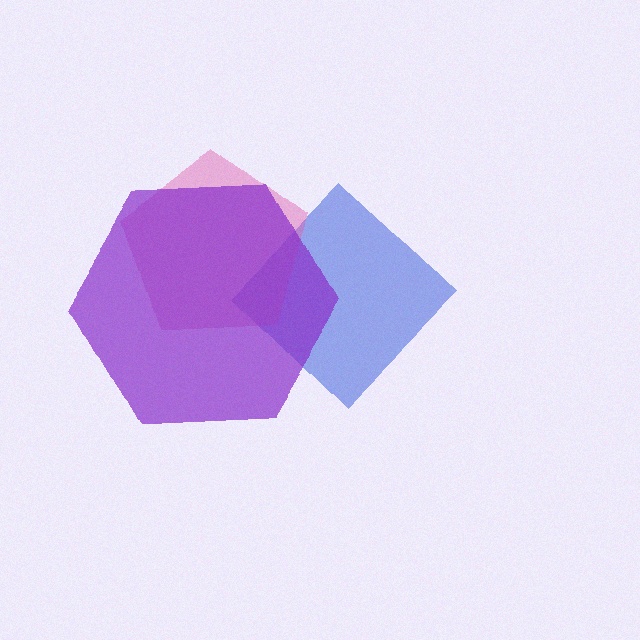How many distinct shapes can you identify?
There are 3 distinct shapes: a blue diamond, a pink pentagon, a purple hexagon.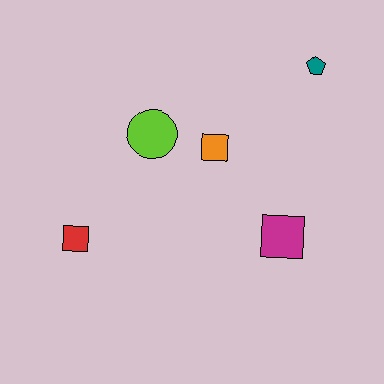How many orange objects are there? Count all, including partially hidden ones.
There is 1 orange object.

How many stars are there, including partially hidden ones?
There are no stars.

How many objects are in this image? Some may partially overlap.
There are 5 objects.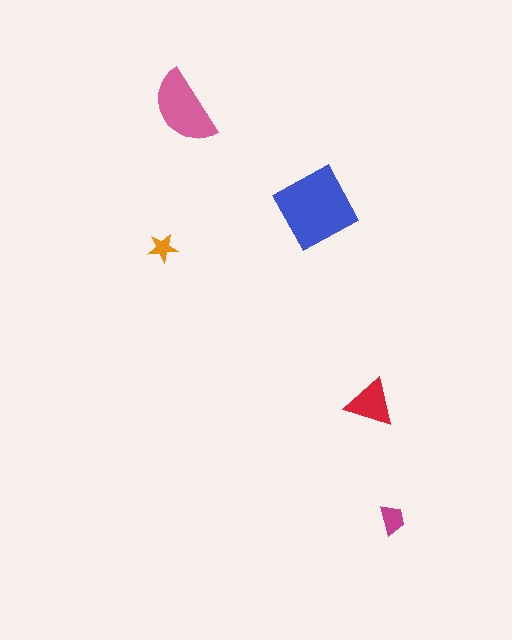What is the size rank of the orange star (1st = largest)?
5th.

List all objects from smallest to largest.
The orange star, the magenta trapezoid, the red triangle, the pink semicircle, the blue diamond.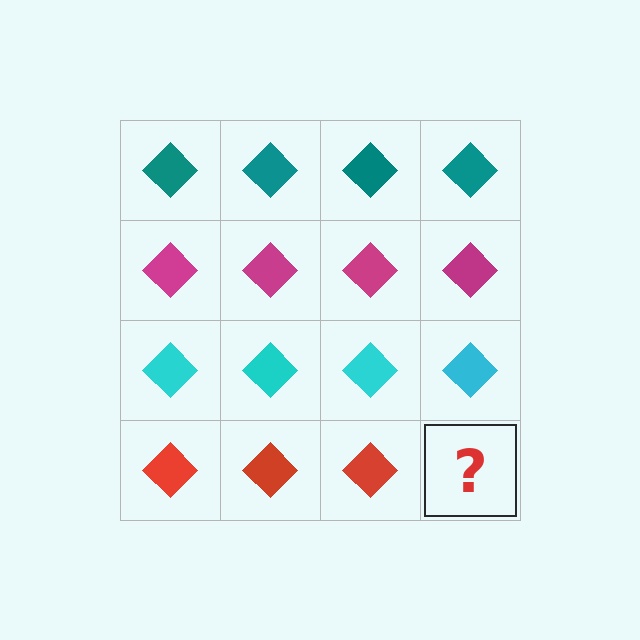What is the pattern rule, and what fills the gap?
The rule is that each row has a consistent color. The gap should be filled with a red diamond.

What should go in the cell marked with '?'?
The missing cell should contain a red diamond.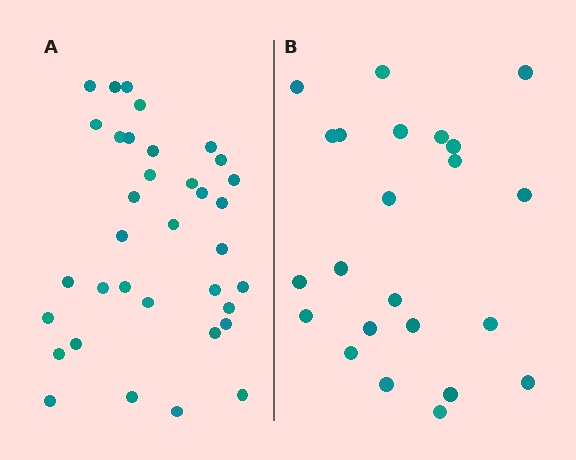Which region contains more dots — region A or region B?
Region A (the left region) has more dots.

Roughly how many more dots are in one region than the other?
Region A has roughly 12 or so more dots than region B.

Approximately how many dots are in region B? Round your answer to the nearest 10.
About 20 dots. (The exact count is 23, which rounds to 20.)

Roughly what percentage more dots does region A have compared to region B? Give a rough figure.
About 50% more.